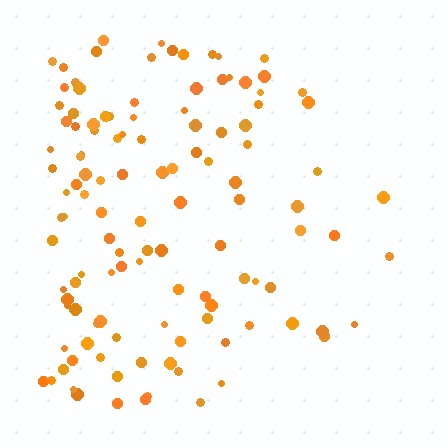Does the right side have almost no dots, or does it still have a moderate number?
Still a moderate number, just noticeably fewer than the left.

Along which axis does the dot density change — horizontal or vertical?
Horizontal.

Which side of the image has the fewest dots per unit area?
The right.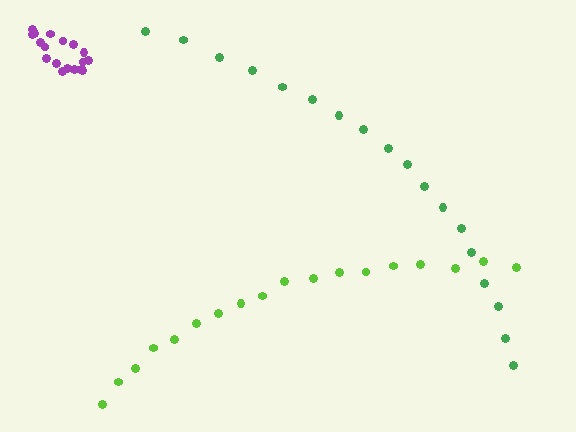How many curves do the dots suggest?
There are 3 distinct paths.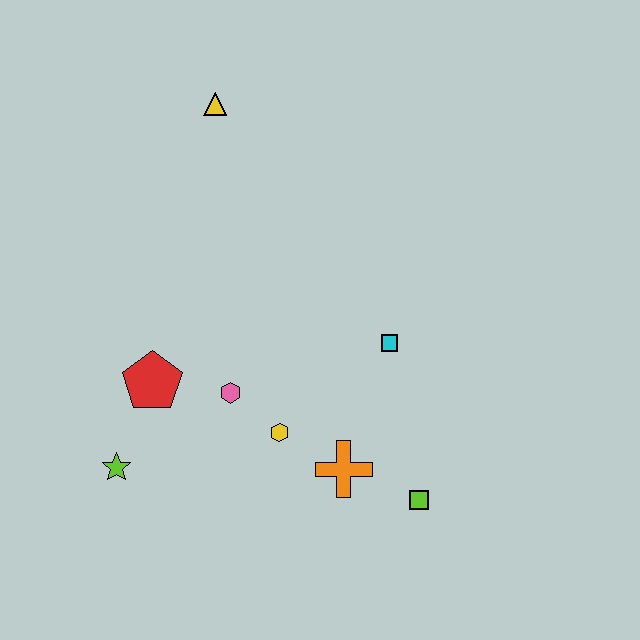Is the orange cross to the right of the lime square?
No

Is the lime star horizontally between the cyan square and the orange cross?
No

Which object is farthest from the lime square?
The yellow triangle is farthest from the lime square.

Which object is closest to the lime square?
The orange cross is closest to the lime square.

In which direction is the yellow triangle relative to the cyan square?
The yellow triangle is above the cyan square.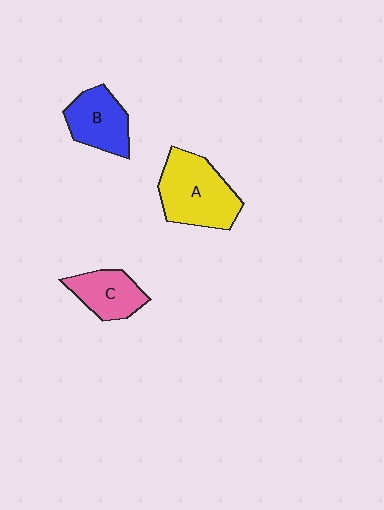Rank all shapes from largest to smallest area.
From largest to smallest: A (yellow), B (blue), C (pink).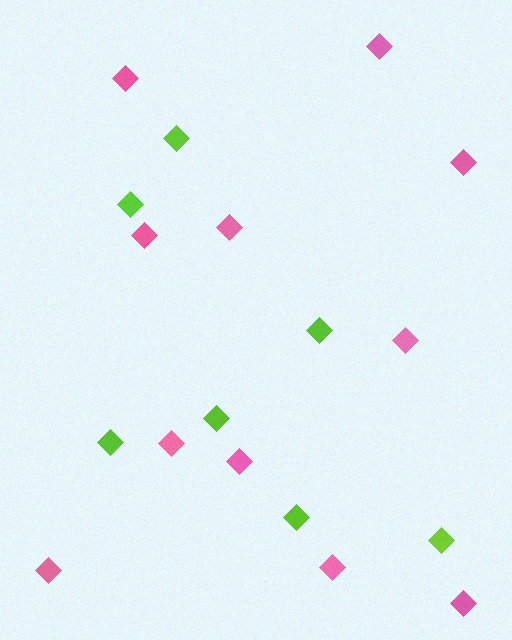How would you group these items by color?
There are 2 groups: one group of lime diamonds (7) and one group of pink diamonds (11).